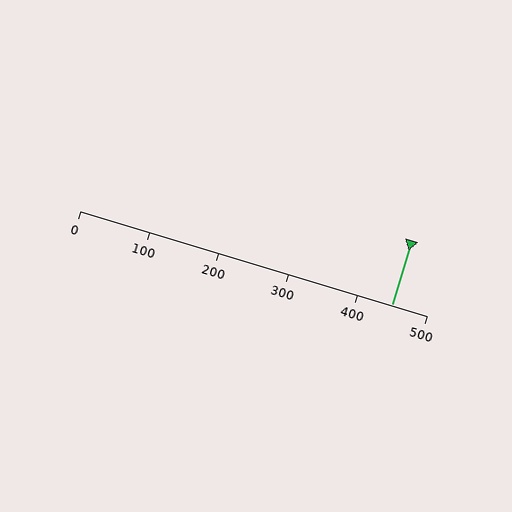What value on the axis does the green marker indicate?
The marker indicates approximately 450.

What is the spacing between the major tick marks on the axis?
The major ticks are spaced 100 apart.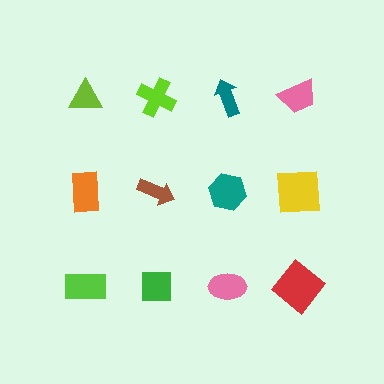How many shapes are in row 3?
4 shapes.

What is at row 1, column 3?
A teal arrow.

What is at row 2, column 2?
A brown arrow.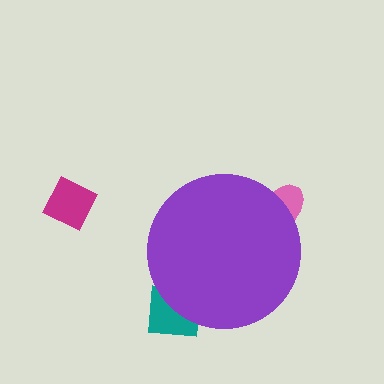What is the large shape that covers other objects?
A purple circle.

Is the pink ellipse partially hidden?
Yes, the pink ellipse is partially hidden behind the purple circle.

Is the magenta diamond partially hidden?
No, the magenta diamond is fully visible.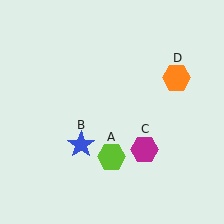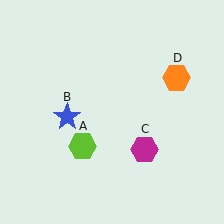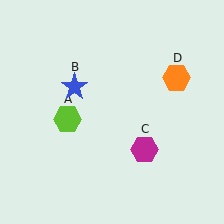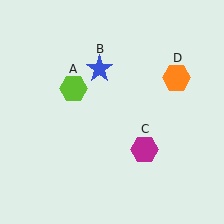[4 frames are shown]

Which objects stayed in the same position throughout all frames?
Magenta hexagon (object C) and orange hexagon (object D) remained stationary.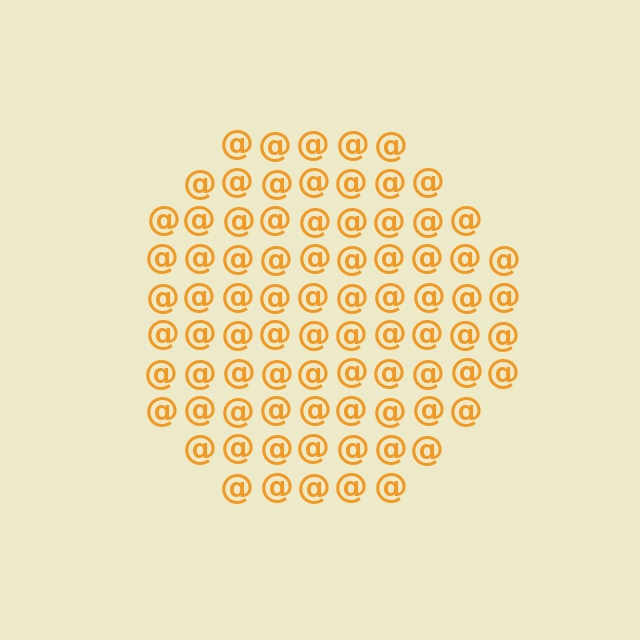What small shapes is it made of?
It is made of small at signs.